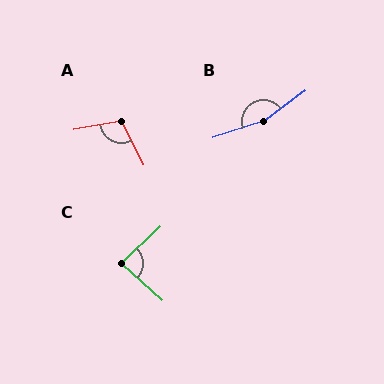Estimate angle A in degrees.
Approximately 106 degrees.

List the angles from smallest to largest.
C (85°), A (106°), B (162°).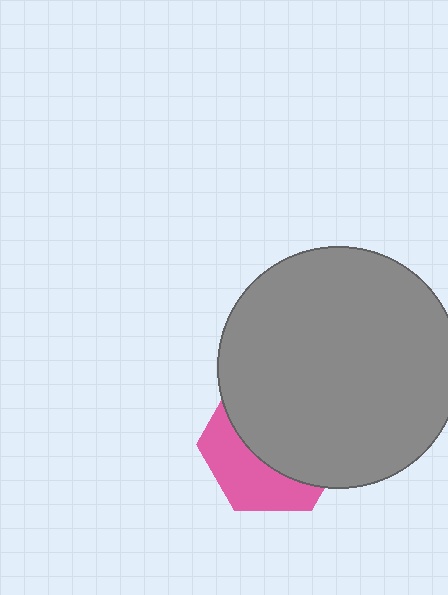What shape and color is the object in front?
The object in front is a gray circle.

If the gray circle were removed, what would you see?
You would see the complete pink hexagon.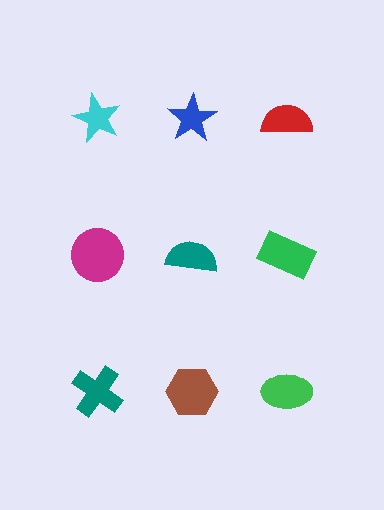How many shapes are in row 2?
3 shapes.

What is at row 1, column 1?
A cyan star.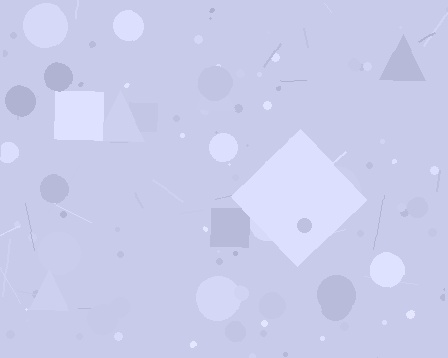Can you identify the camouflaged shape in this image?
The camouflaged shape is a diamond.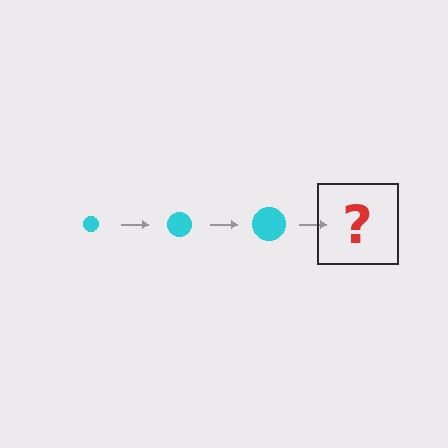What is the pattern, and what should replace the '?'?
The pattern is that the circle gets progressively larger each step. The '?' should be a cyan circle, larger than the previous one.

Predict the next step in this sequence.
The next step is a cyan circle, larger than the previous one.